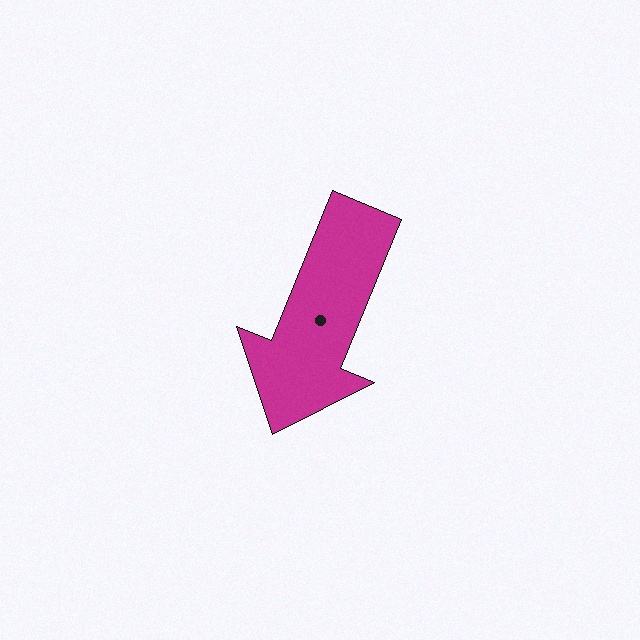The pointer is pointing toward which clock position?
Roughly 7 o'clock.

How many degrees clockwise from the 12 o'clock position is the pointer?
Approximately 202 degrees.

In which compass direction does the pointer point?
South.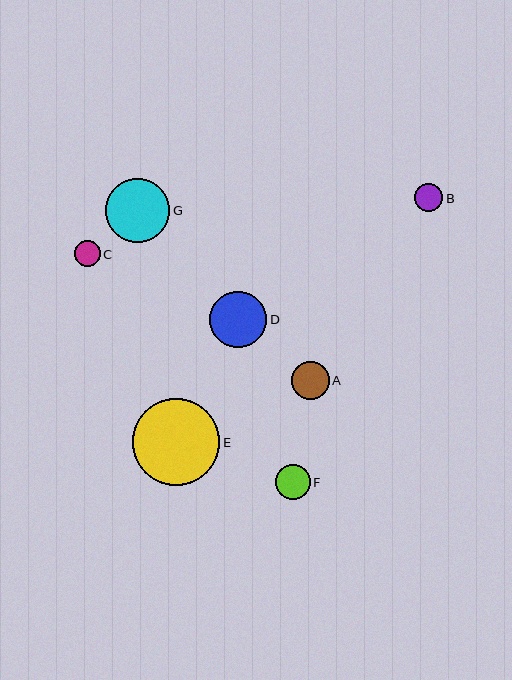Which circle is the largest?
Circle E is the largest with a size of approximately 88 pixels.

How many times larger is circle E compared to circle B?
Circle E is approximately 3.1 times the size of circle B.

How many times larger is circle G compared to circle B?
Circle G is approximately 2.3 times the size of circle B.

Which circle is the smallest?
Circle C is the smallest with a size of approximately 26 pixels.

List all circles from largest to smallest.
From largest to smallest: E, G, D, A, F, B, C.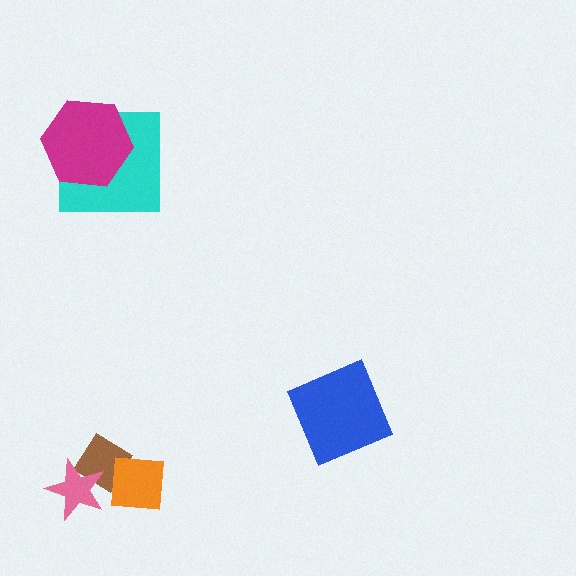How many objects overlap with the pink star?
1 object overlaps with the pink star.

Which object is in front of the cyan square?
The magenta hexagon is in front of the cyan square.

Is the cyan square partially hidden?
Yes, it is partially covered by another shape.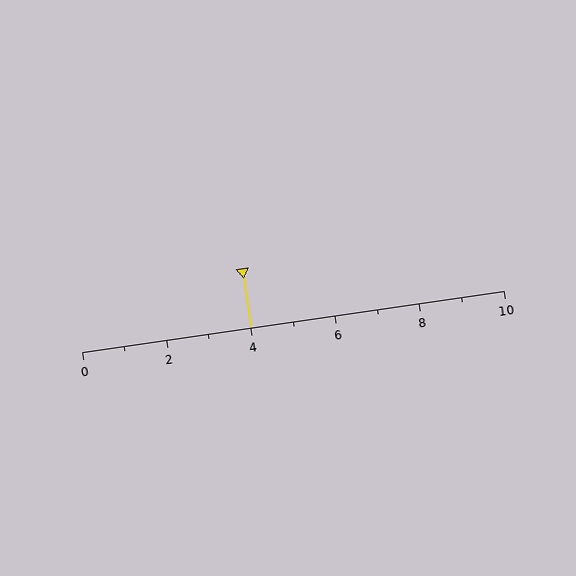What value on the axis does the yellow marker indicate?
The marker indicates approximately 4.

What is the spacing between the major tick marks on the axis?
The major ticks are spaced 2 apart.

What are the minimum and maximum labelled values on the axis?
The axis runs from 0 to 10.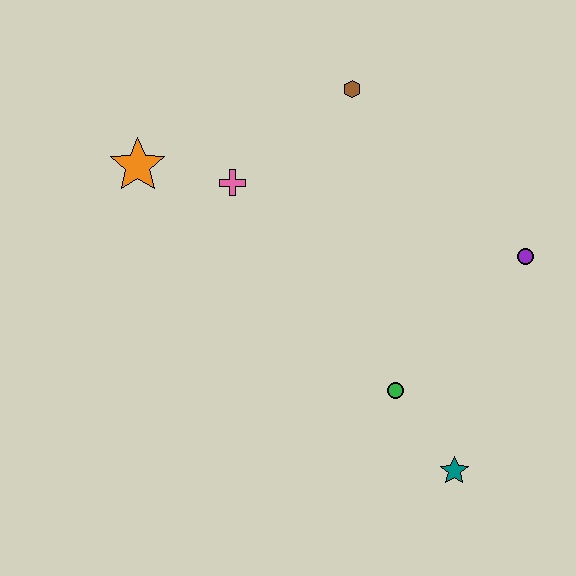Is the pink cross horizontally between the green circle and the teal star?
No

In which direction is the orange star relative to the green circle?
The orange star is to the left of the green circle.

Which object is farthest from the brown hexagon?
The teal star is farthest from the brown hexagon.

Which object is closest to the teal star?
The green circle is closest to the teal star.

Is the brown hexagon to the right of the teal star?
No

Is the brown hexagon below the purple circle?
No